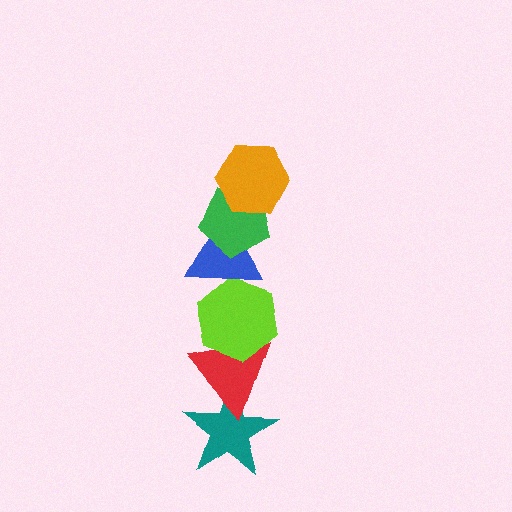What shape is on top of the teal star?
The red triangle is on top of the teal star.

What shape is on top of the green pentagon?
The orange hexagon is on top of the green pentagon.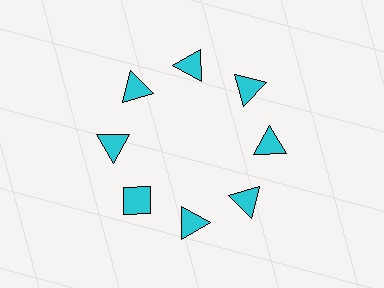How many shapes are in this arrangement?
There are 8 shapes arranged in a ring pattern.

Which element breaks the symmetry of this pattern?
The cyan diamond at roughly the 8 o'clock position breaks the symmetry. All other shapes are cyan triangles.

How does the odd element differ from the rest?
It has a different shape: diamond instead of triangle.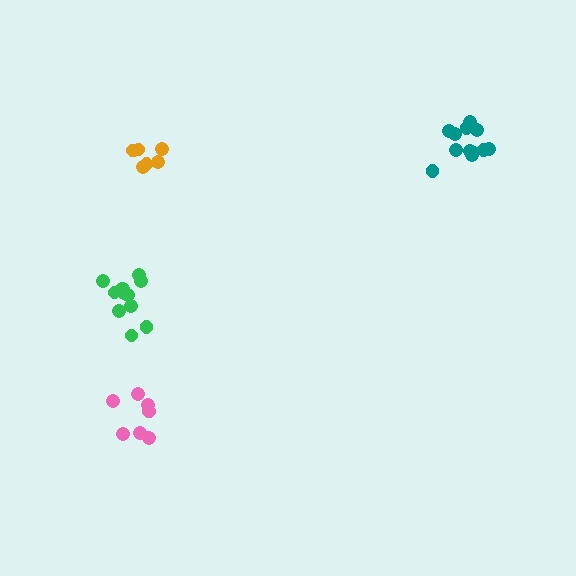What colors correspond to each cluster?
The clusters are colored: orange, green, pink, teal.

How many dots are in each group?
Group 1: 6 dots, Group 2: 12 dots, Group 3: 7 dots, Group 4: 12 dots (37 total).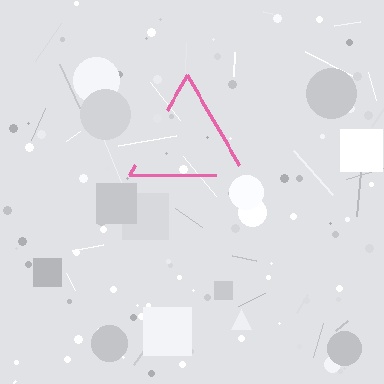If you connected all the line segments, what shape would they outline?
They would outline a triangle.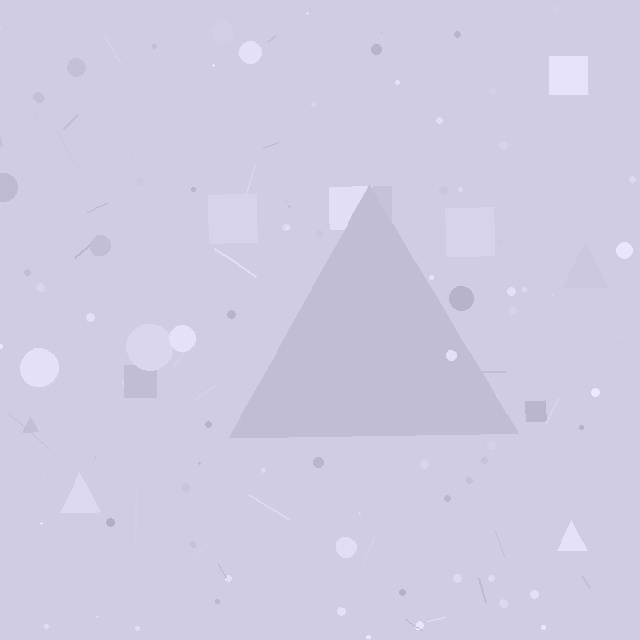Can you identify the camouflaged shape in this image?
The camouflaged shape is a triangle.